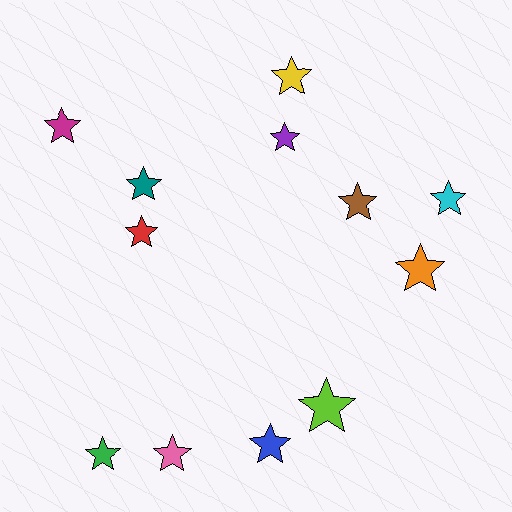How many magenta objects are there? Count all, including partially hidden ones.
There is 1 magenta object.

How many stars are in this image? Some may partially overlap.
There are 12 stars.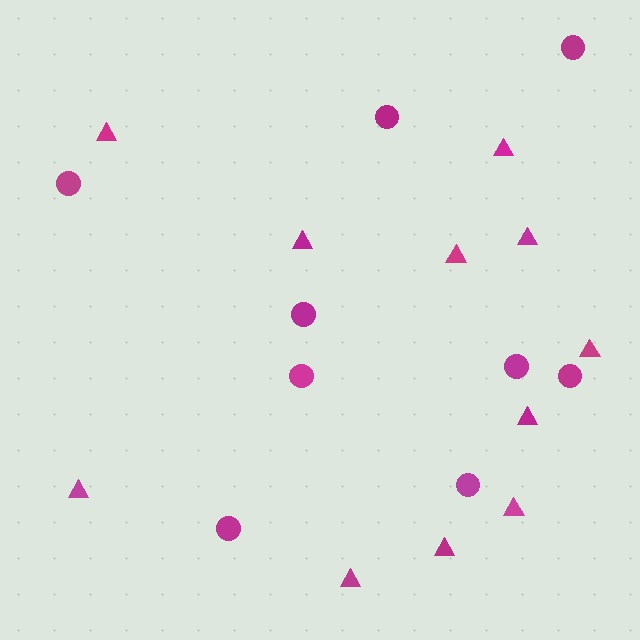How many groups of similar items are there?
There are 2 groups: one group of circles (9) and one group of triangles (11).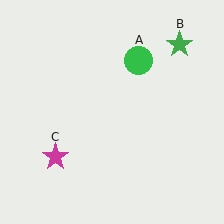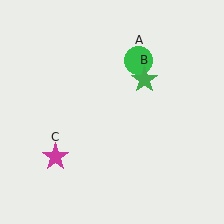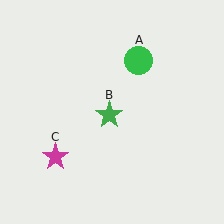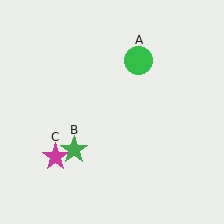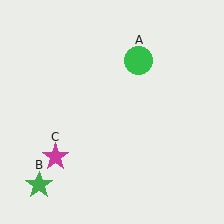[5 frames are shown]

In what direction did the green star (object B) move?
The green star (object B) moved down and to the left.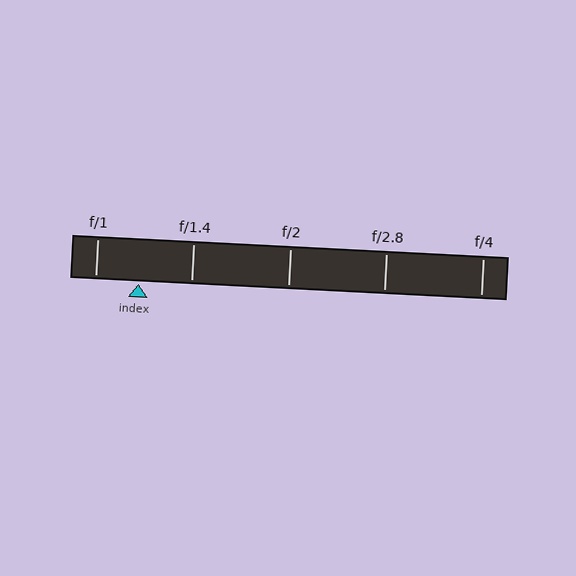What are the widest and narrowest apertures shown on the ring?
The widest aperture shown is f/1 and the narrowest is f/4.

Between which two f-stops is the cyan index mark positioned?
The index mark is between f/1 and f/1.4.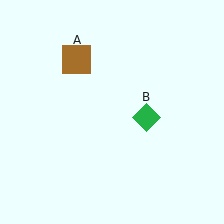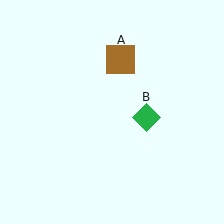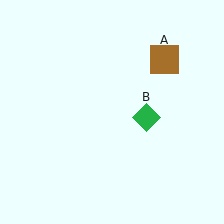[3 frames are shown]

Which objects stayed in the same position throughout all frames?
Green diamond (object B) remained stationary.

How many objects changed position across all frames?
1 object changed position: brown square (object A).